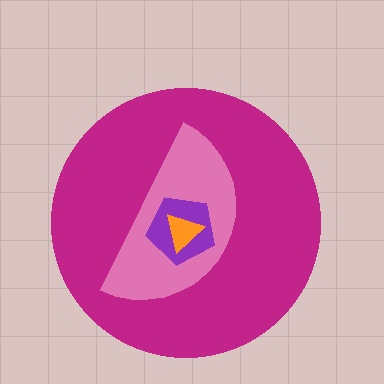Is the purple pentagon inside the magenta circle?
Yes.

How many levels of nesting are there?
4.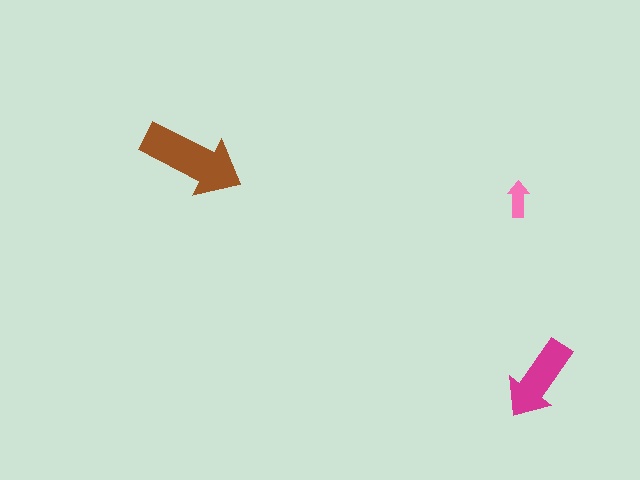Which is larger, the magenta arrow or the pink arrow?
The magenta one.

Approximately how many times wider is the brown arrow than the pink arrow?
About 3 times wider.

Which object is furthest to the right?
The magenta arrow is rightmost.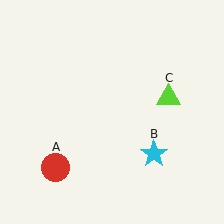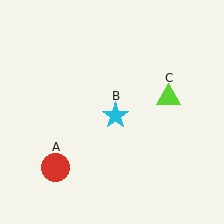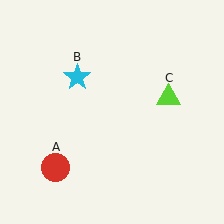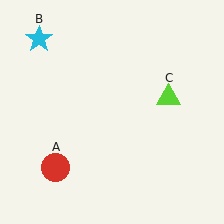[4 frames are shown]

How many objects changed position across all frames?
1 object changed position: cyan star (object B).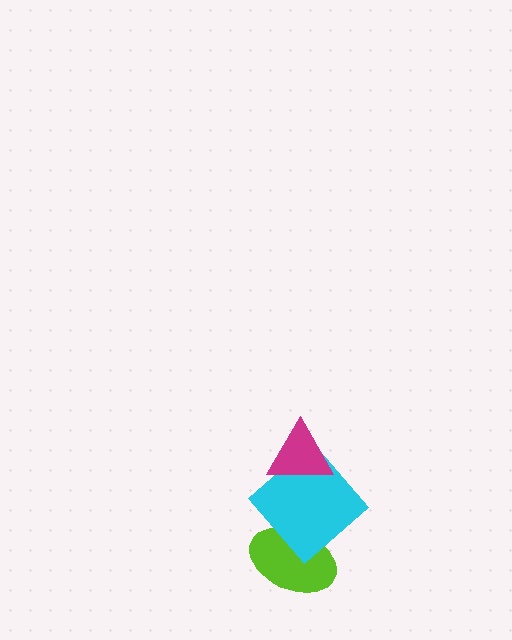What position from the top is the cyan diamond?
The cyan diamond is 2nd from the top.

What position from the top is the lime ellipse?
The lime ellipse is 3rd from the top.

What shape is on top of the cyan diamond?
The magenta triangle is on top of the cyan diamond.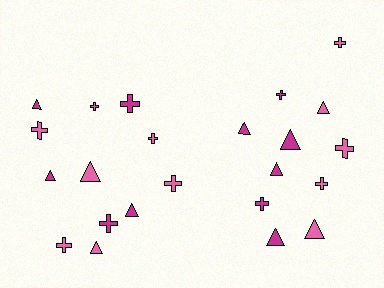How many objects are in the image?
There are 23 objects.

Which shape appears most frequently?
Cross, with 12 objects.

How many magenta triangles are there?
There are 7 magenta triangles.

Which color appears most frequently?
Pink, with 12 objects.